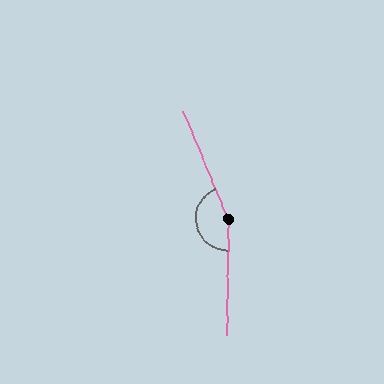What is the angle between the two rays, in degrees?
Approximately 157 degrees.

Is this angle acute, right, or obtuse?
It is obtuse.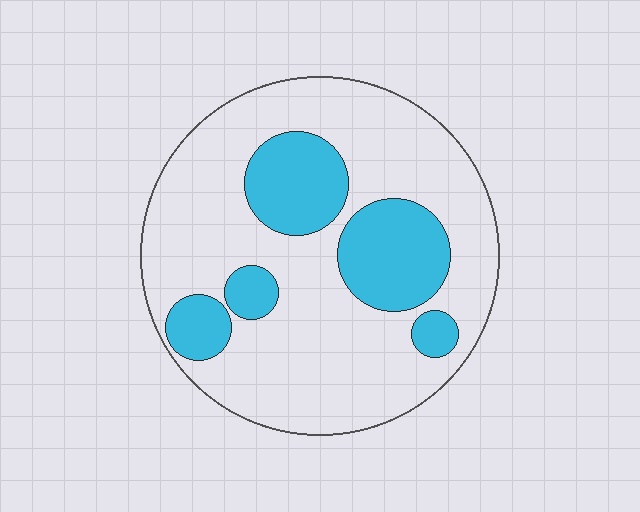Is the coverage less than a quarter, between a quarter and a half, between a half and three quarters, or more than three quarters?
Between a quarter and a half.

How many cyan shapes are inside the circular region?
5.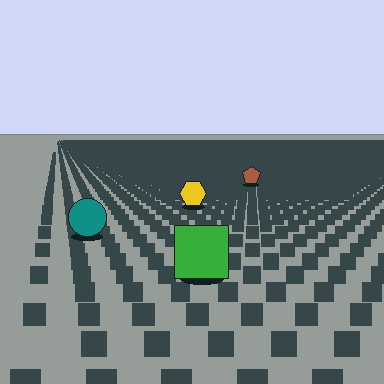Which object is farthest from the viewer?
The brown pentagon is farthest from the viewer. It appears smaller and the ground texture around it is denser.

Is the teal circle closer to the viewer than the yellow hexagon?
Yes. The teal circle is closer — you can tell from the texture gradient: the ground texture is coarser near it.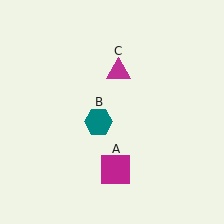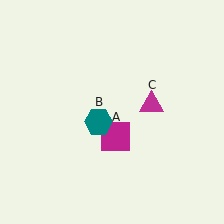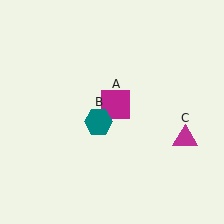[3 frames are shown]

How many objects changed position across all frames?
2 objects changed position: magenta square (object A), magenta triangle (object C).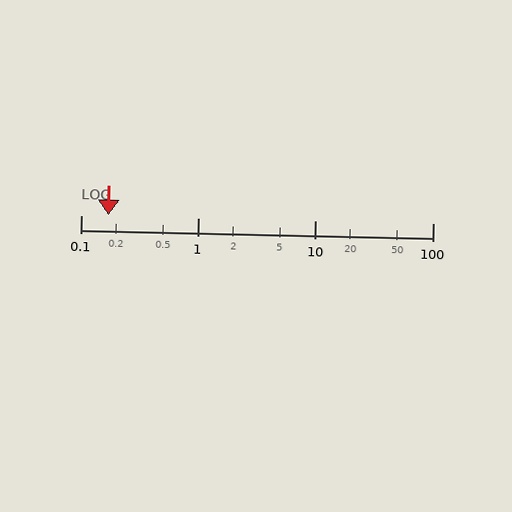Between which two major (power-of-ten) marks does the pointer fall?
The pointer is between 0.1 and 1.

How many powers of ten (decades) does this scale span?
The scale spans 3 decades, from 0.1 to 100.